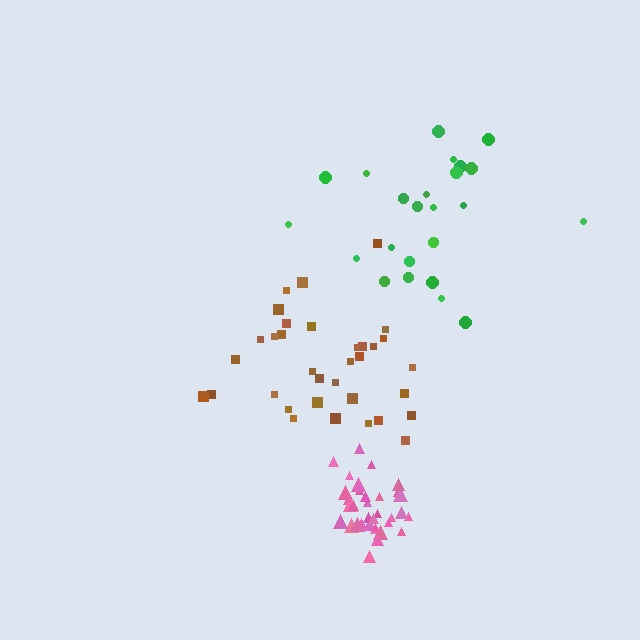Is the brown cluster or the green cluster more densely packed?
Brown.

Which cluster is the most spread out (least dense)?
Green.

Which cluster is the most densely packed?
Pink.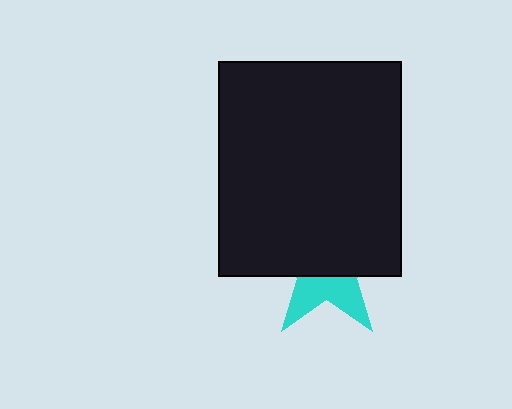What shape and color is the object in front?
The object in front is a black rectangle.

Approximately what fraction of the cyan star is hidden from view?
Roughly 63% of the cyan star is hidden behind the black rectangle.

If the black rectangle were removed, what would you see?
You would see the complete cyan star.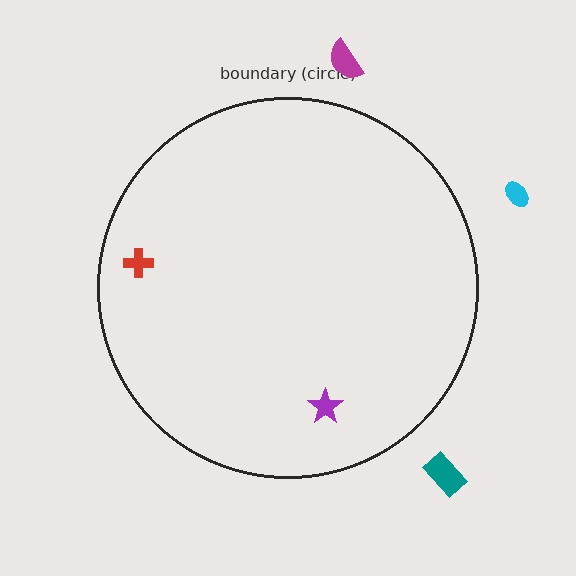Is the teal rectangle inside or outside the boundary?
Outside.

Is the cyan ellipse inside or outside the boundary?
Outside.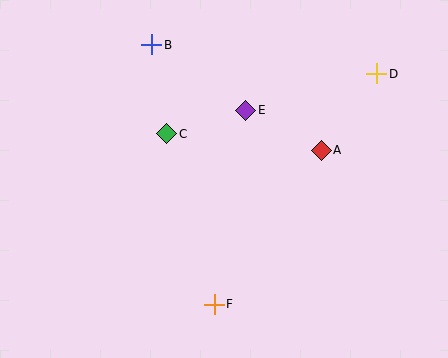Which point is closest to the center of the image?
Point E at (246, 110) is closest to the center.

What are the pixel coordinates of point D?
Point D is at (377, 74).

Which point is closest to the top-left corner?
Point B is closest to the top-left corner.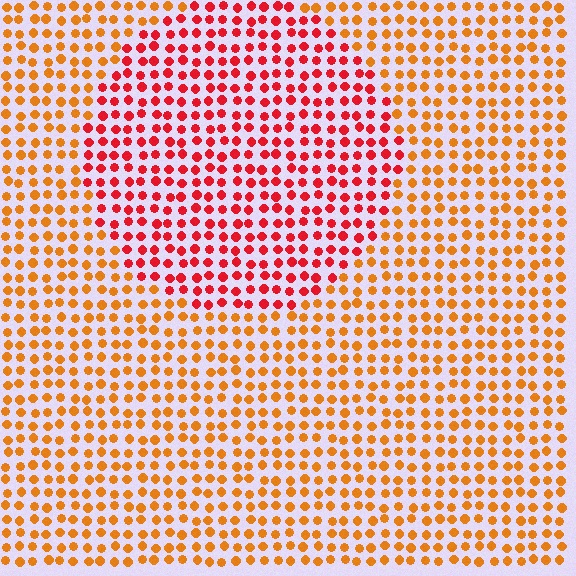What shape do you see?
I see a circle.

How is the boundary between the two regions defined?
The boundary is defined purely by a slight shift in hue (about 36 degrees). Spacing, size, and orientation are identical on both sides.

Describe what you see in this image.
The image is filled with small orange elements in a uniform arrangement. A circle-shaped region is visible where the elements are tinted to a slightly different hue, forming a subtle color boundary.